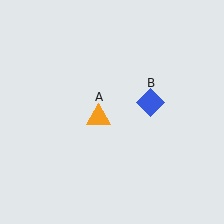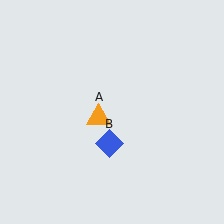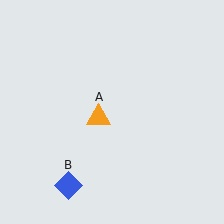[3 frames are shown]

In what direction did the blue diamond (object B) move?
The blue diamond (object B) moved down and to the left.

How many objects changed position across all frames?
1 object changed position: blue diamond (object B).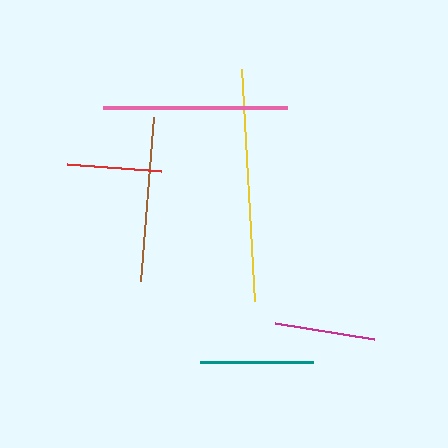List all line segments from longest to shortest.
From longest to shortest: yellow, pink, brown, teal, magenta, red.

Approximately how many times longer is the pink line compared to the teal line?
The pink line is approximately 1.6 times the length of the teal line.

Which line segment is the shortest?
The red line is the shortest at approximately 95 pixels.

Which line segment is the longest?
The yellow line is the longest at approximately 232 pixels.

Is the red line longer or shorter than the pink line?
The pink line is longer than the red line.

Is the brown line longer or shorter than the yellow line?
The yellow line is longer than the brown line.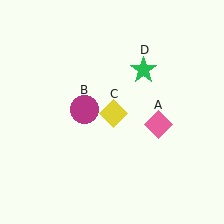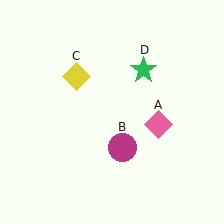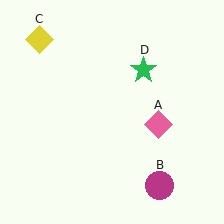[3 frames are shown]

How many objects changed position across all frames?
2 objects changed position: magenta circle (object B), yellow diamond (object C).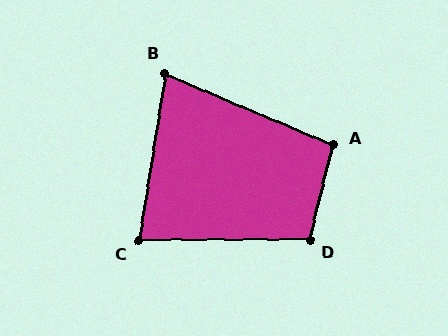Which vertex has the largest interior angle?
D, at approximately 104 degrees.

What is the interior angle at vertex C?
Approximately 81 degrees (acute).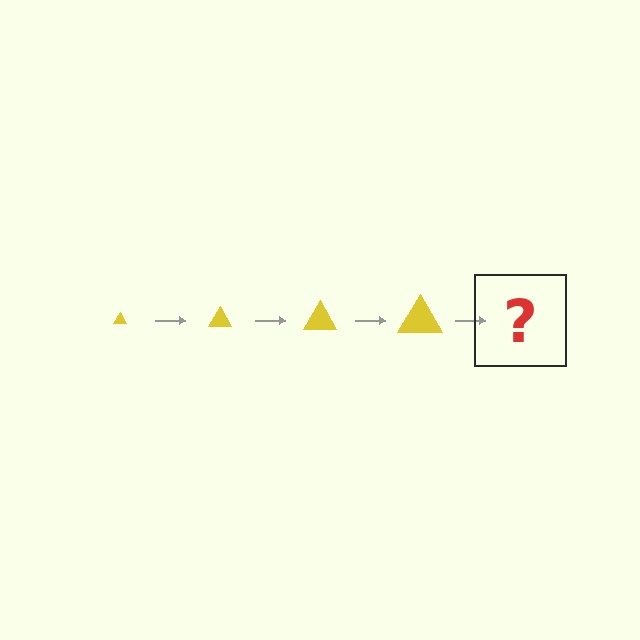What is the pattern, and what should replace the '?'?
The pattern is that the triangle gets progressively larger each step. The '?' should be a yellow triangle, larger than the previous one.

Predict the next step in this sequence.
The next step is a yellow triangle, larger than the previous one.